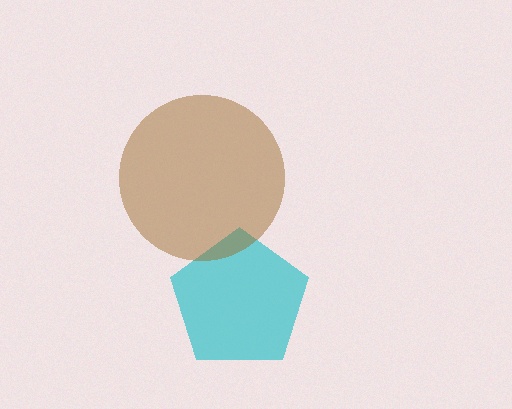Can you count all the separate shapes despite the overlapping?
Yes, there are 2 separate shapes.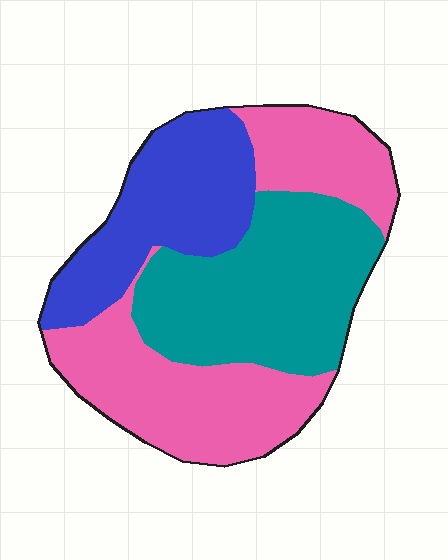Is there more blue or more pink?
Pink.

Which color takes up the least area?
Blue, at roughly 25%.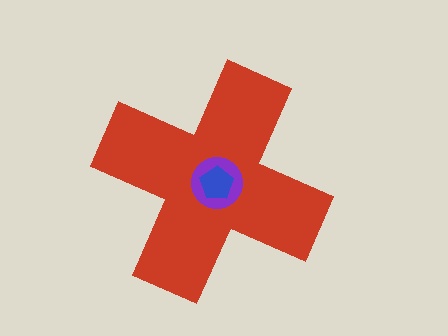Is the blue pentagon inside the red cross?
Yes.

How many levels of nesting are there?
3.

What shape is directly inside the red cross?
The purple circle.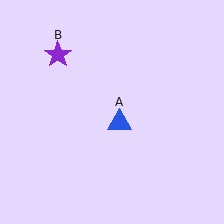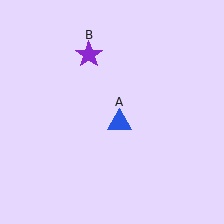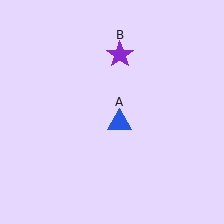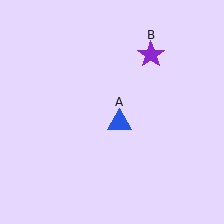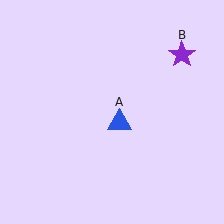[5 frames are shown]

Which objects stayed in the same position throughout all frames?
Blue triangle (object A) remained stationary.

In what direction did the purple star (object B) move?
The purple star (object B) moved right.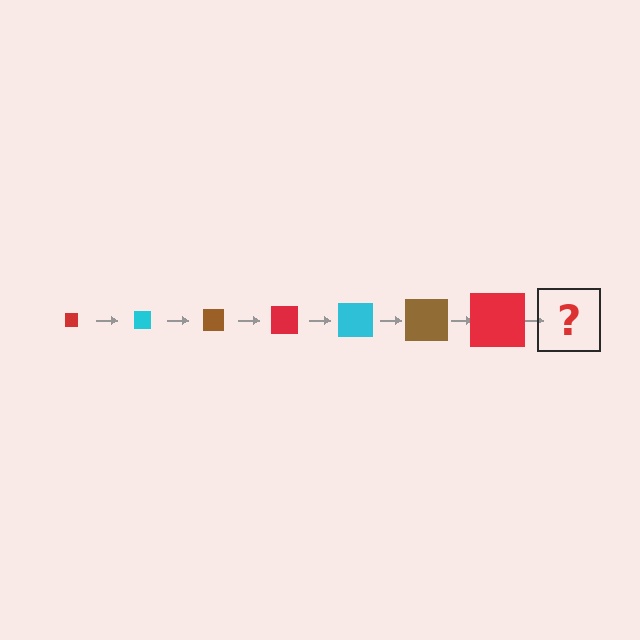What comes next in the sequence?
The next element should be a cyan square, larger than the previous one.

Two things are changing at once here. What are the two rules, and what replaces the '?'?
The two rules are that the square grows larger each step and the color cycles through red, cyan, and brown. The '?' should be a cyan square, larger than the previous one.